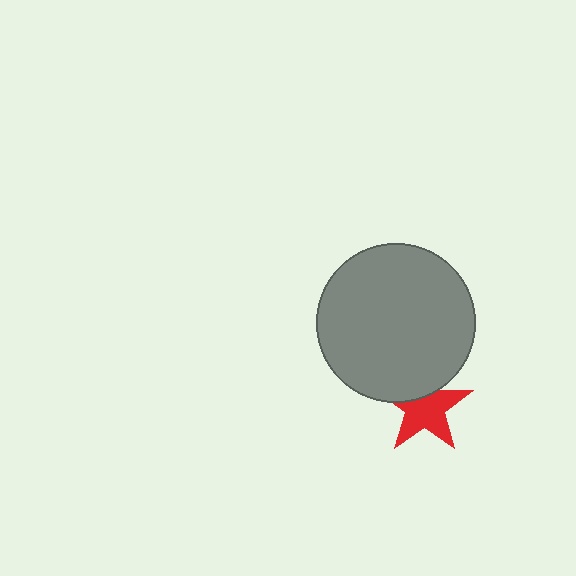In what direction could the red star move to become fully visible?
The red star could move down. That would shift it out from behind the gray circle entirely.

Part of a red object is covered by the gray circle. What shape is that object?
It is a star.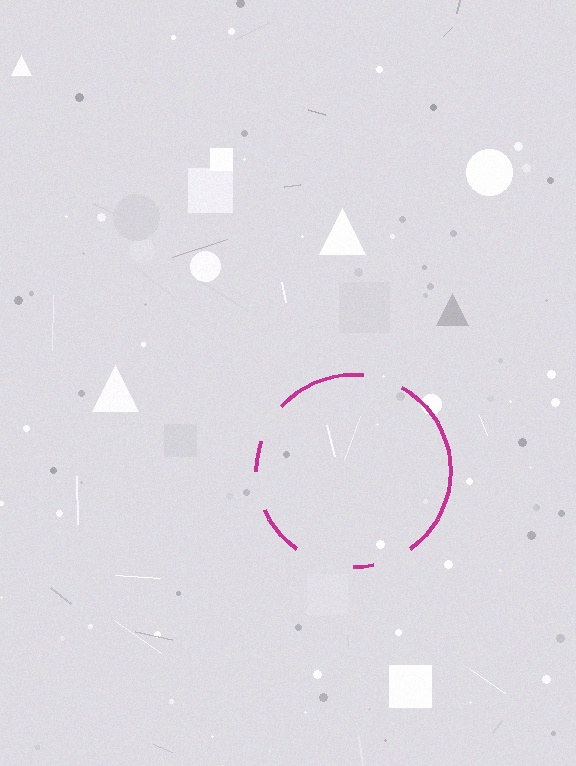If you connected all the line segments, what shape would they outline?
They would outline a circle.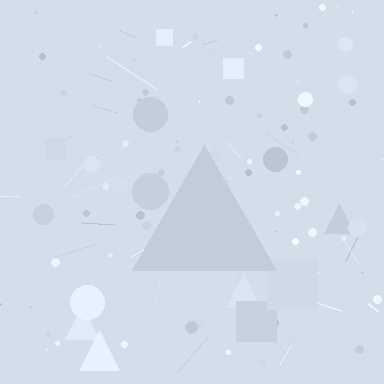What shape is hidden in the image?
A triangle is hidden in the image.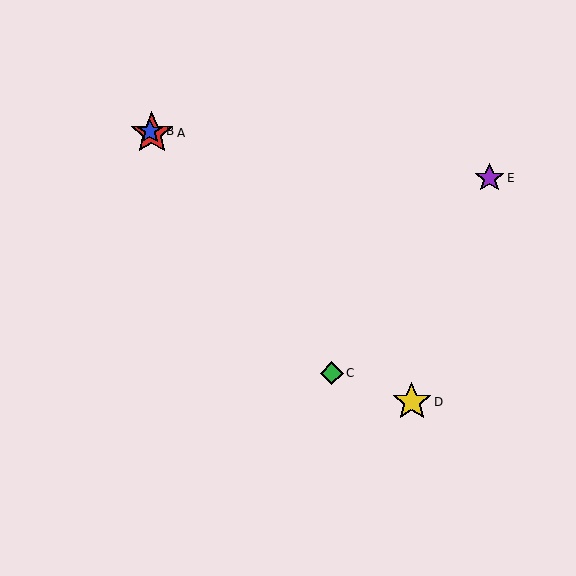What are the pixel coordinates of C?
Object C is at (332, 373).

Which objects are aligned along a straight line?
Objects A, B, D are aligned along a straight line.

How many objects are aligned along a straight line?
3 objects (A, B, D) are aligned along a straight line.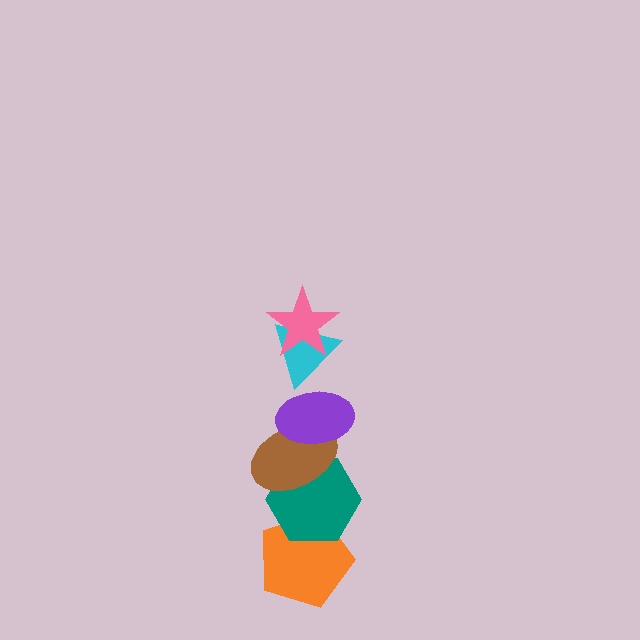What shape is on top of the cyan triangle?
The pink star is on top of the cyan triangle.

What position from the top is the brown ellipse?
The brown ellipse is 4th from the top.